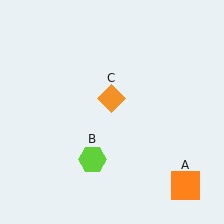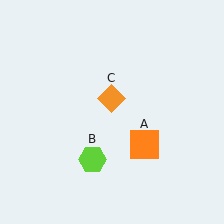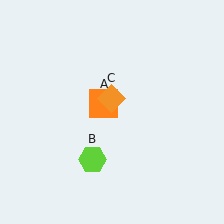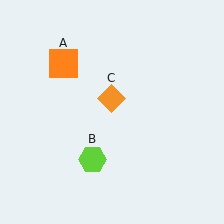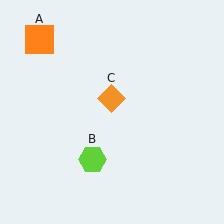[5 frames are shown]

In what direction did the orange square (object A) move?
The orange square (object A) moved up and to the left.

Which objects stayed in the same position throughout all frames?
Lime hexagon (object B) and orange diamond (object C) remained stationary.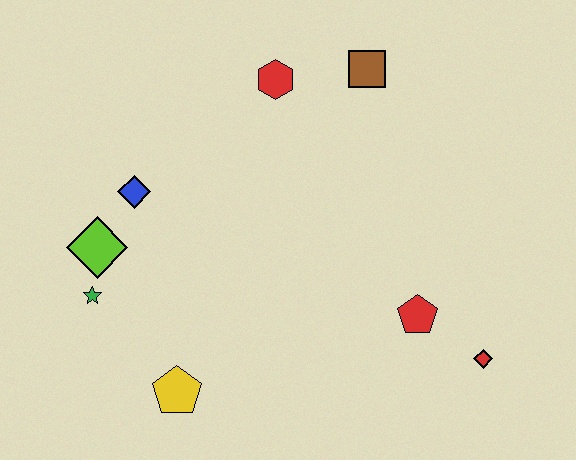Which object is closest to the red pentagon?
The red diamond is closest to the red pentagon.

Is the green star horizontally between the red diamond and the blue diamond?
No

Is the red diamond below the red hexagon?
Yes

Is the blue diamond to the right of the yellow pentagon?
No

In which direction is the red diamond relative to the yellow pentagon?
The red diamond is to the right of the yellow pentagon.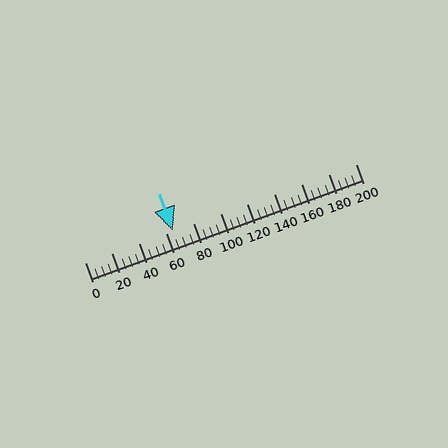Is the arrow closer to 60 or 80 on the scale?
The arrow is closer to 60.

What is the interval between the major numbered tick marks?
The major tick marks are spaced 20 units apart.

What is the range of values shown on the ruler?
The ruler shows values from 0 to 200.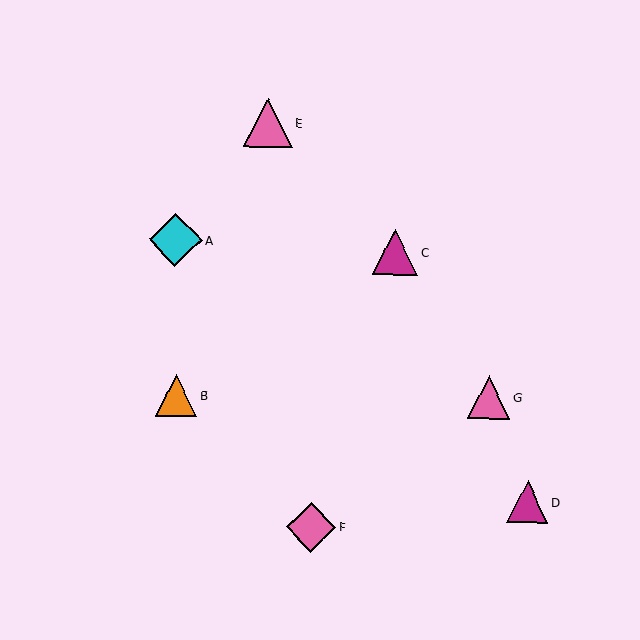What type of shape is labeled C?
Shape C is a magenta triangle.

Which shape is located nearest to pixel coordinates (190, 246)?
The cyan diamond (labeled A) at (176, 240) is nearest to that location.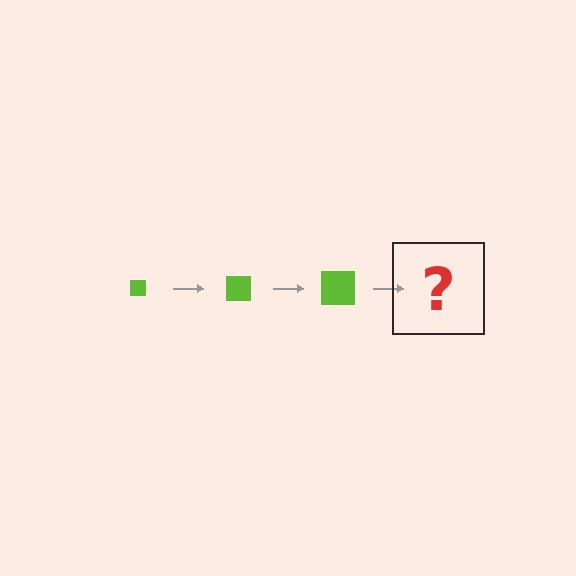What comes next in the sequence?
The next element should be a lime square, larger than the previous one.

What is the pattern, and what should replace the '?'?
The pattern is that the square gets progressively larger each step. The '?' should be a lime square, larger than the previous one.